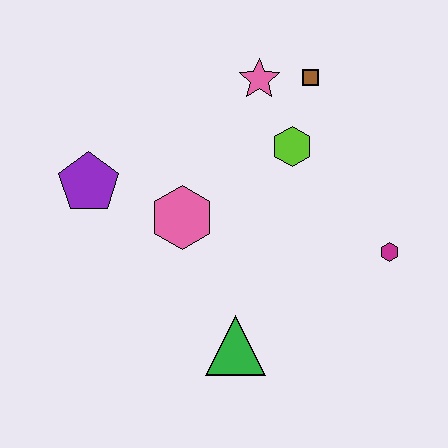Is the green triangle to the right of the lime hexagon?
No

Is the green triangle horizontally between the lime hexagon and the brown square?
No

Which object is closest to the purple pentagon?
The pink hexagon is closest to the purple pentagon.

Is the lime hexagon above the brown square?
No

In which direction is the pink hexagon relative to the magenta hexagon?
The pink hexagon is to the left of the magenta hexagon.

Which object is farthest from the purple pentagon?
The magenta hexagon is farthest from the purple pentagon.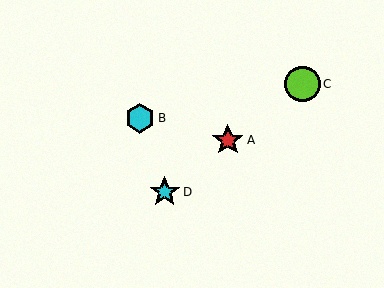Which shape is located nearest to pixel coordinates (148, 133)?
The cyan hexagon (labeled B) at (140, 118) is nearest to that location.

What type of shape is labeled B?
Shape B is a cyan hexagon.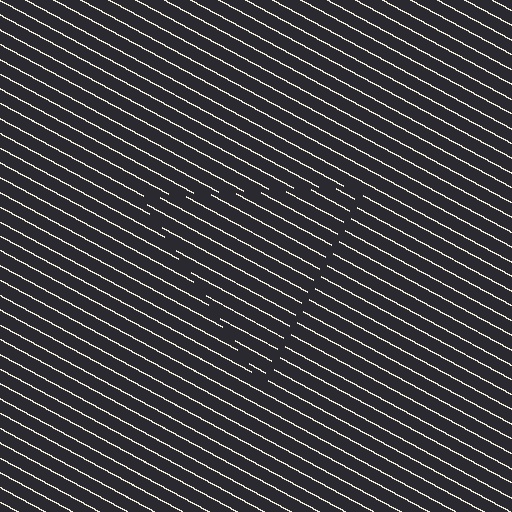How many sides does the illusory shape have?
3 sides — the line-ends trace a triangle.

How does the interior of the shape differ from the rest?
The interior of the shape contains the same grating, shifted by half a period — the contour is defined by the phase discontinuity where line-ends from the inner and outer gratings abut.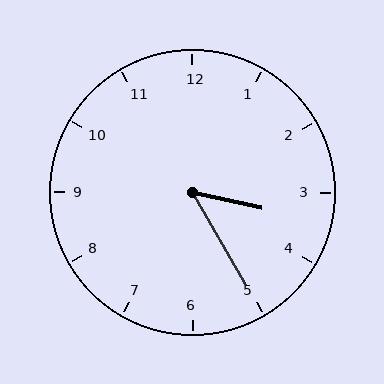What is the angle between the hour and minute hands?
Approximately 48 degrees.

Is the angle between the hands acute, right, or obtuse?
It is acute.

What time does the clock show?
3:25.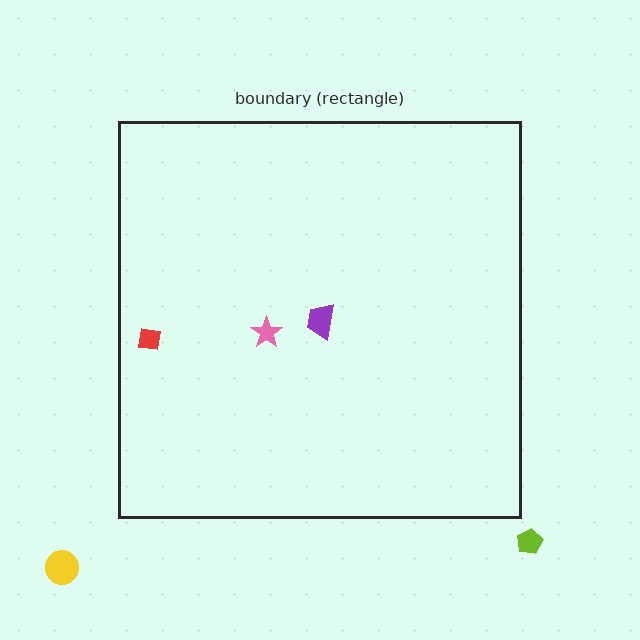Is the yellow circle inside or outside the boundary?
Outside.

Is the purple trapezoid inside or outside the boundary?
Inside.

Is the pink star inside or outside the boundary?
Inside.